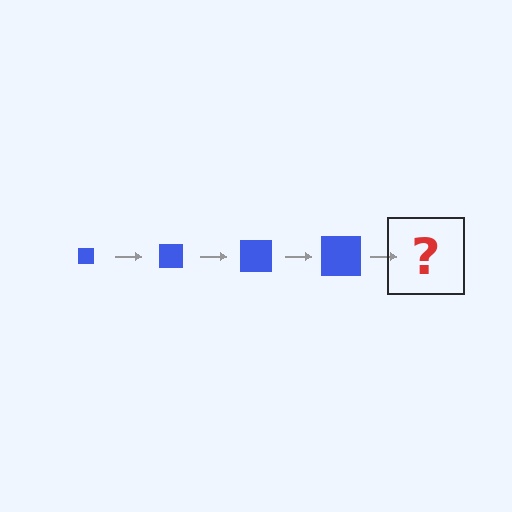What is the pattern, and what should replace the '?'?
The pattern is that the square gets progressively larger each step. The '?' should be a blue square, larger than the previous one.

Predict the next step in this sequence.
The next step is a blue square, larger than the previous one.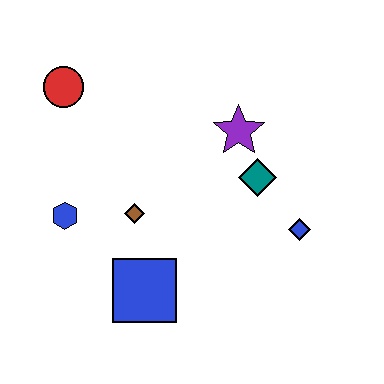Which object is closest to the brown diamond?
The blue hexagon is closest to the brown diamond.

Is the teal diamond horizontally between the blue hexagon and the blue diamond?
Yes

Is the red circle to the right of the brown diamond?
No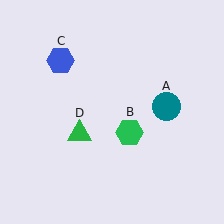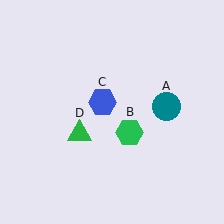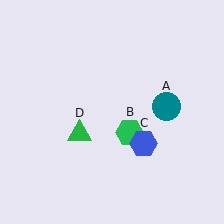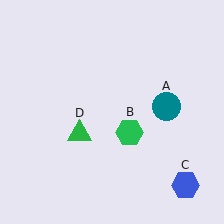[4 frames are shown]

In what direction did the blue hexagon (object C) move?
The blue hexagon (object C) moved down and to the right.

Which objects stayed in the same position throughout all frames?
Teal circle (object A) and green hexagon (object B) and green triangle (object D) remained stationary.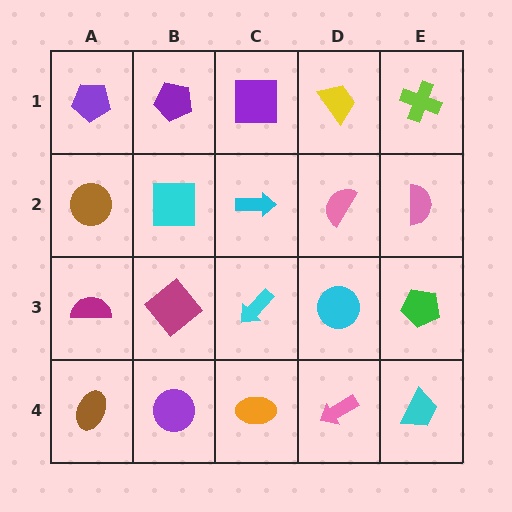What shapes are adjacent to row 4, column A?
A magenta semicircle (row 3, column A), a purple circle (row 4, column B).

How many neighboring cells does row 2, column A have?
3.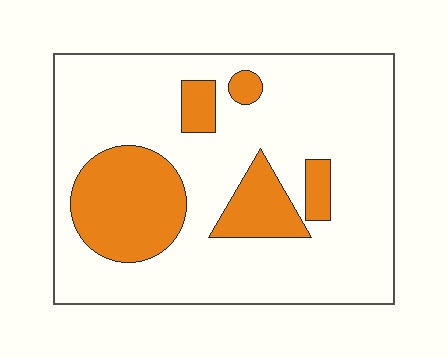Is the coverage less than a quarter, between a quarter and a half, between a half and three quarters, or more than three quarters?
Less than a quarter.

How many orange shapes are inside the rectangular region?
5.